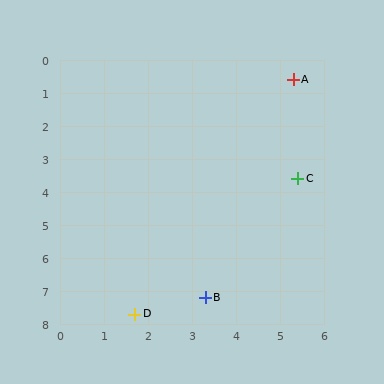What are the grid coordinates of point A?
Point A is at approximately (5.3, 0.6).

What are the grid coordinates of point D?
Point D is at approximately (1.7, 7.7).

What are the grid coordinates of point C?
Point C is at approximately (5.4, 3.6).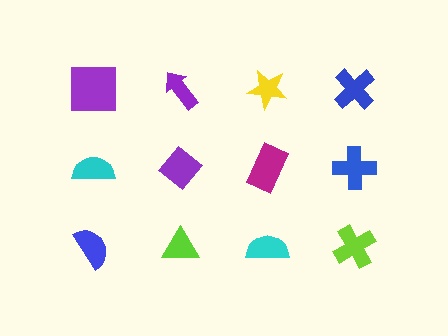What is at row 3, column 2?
A lime triangle.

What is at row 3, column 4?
A lime cross.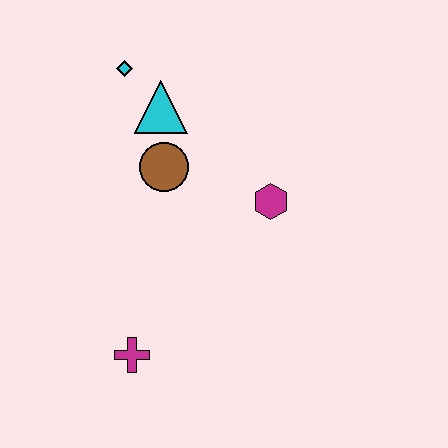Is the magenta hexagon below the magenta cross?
No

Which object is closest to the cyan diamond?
The cyan triangle is closest to the cyan diamond.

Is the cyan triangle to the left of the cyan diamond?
No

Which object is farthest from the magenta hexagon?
The magenta cross is farthest from the magenta hexagon.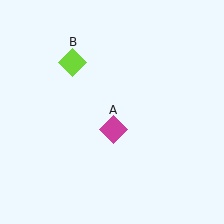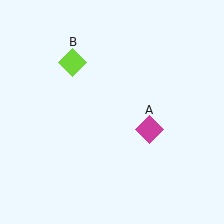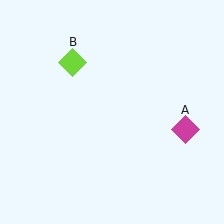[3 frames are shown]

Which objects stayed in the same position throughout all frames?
Lime diamond (object B) remained stationary.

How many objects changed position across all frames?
1 object changed position: magenta diamond (object A).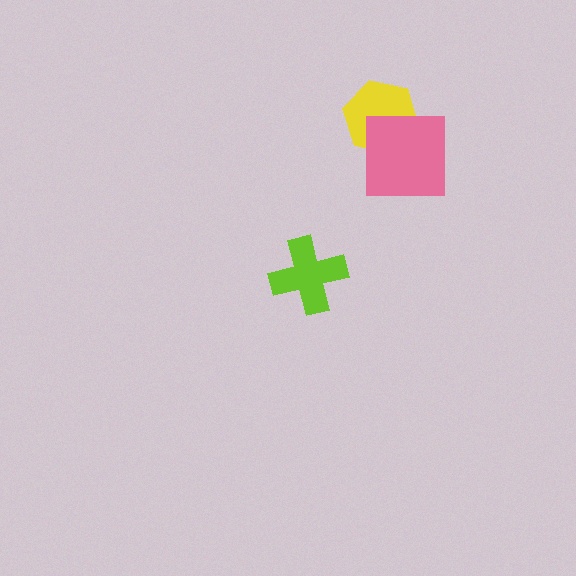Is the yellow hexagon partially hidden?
Yes, it is partially covered by another shape.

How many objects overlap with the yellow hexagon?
1 object overlaps with the yellow hexagon.